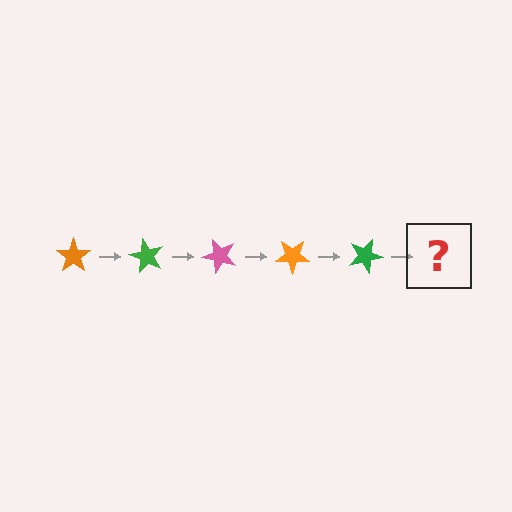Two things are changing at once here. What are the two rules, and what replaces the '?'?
The two rules are that it rotates 60 degrees each step and the color cycles through orange, green, and pink. The '?' should be a pink star, rotated 300 degrees from the start.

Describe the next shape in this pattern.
It should be a pink star, rotated 300 degrees from the start.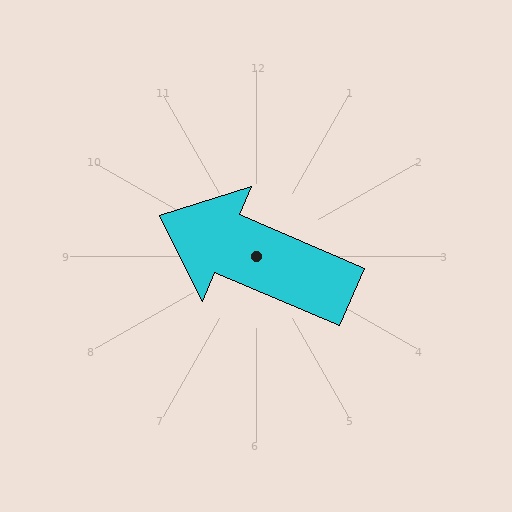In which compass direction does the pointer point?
Northwest.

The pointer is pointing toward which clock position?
Roughly 10 o'clock.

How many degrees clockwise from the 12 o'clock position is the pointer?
Approximately 293 degrees.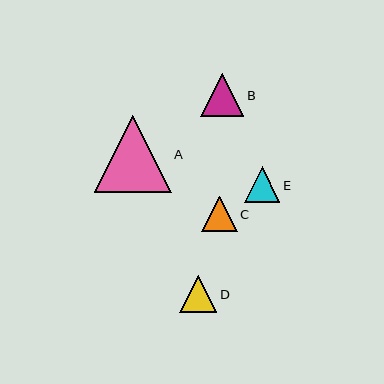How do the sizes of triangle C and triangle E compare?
Triangle C and triangle E are approximately the same size.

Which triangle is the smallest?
Triangle E is the smallest with a size of approximately 35 pixels.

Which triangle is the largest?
Triangle A is the largest with a size of approximately 77 pixels.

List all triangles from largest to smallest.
From largest to smallest: A, B, D, C, E.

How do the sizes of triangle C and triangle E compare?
Triangle C and triangle E are approximately the same size.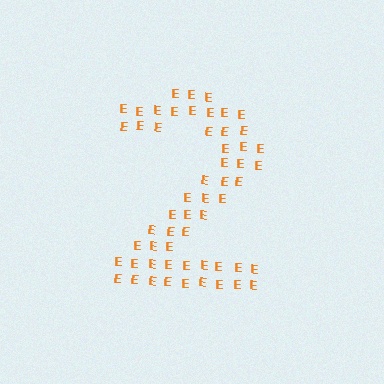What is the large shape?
The large shape is the digit 2.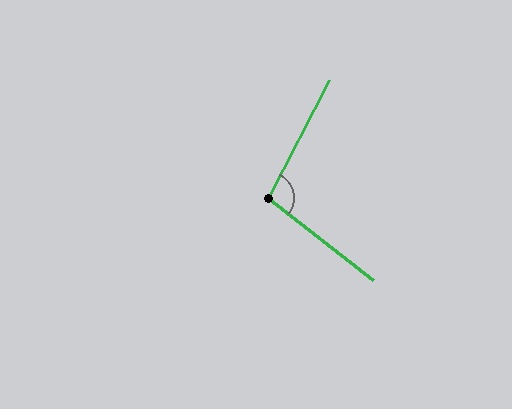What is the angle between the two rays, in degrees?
Approximately 101 degrees.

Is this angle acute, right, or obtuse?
It is obtuse.